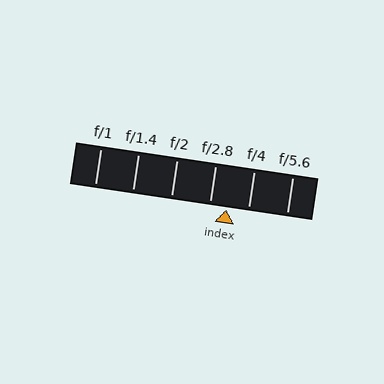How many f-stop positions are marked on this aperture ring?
There are 6 f-stop positions marked.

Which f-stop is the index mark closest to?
The index mark is closest to f/2.8.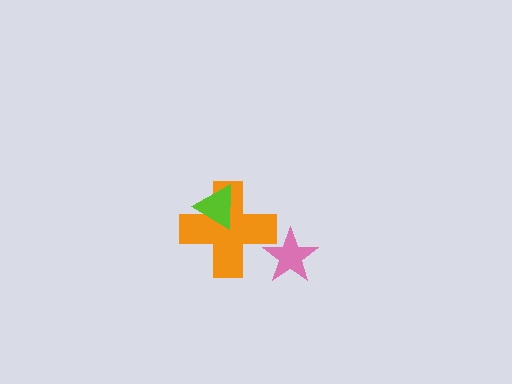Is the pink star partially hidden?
Yes, it is partially covered by another shape.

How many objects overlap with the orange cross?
2 objects overlap with the orange cross.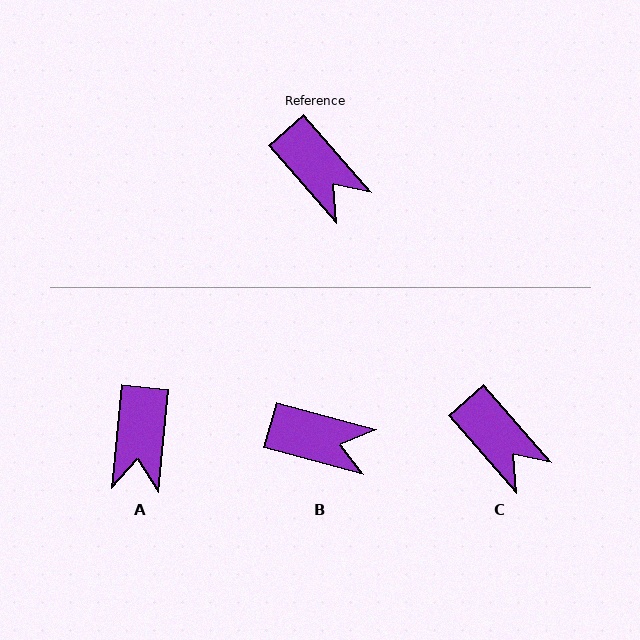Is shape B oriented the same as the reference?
No, it is off by about 34 degrees.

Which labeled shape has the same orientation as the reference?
C.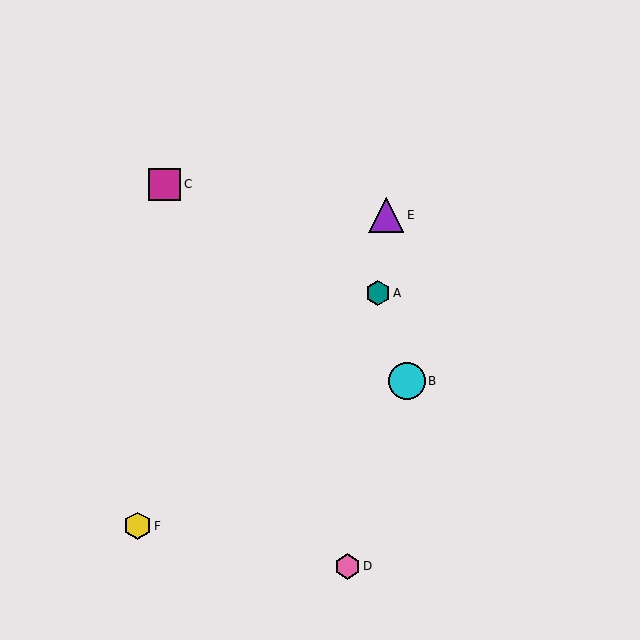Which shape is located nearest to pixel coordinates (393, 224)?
The purple triangle (labeled E) at (386, 215) is nearest to that location.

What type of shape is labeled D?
Shape D is a pink hexagon.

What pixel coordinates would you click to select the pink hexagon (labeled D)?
Click at (347, 567) to select the pink hexagon D.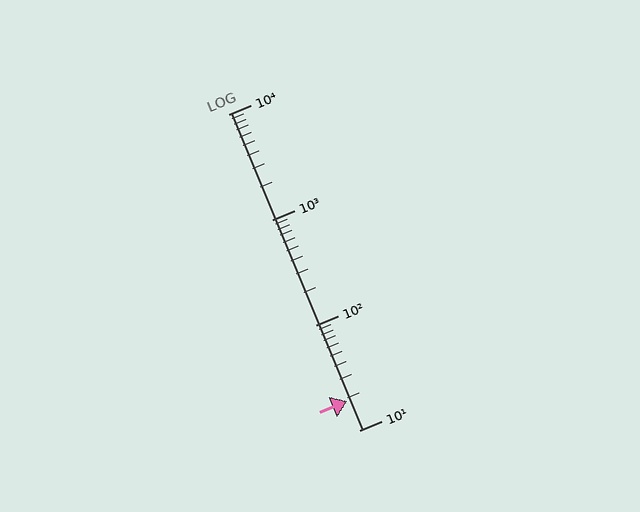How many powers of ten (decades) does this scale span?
The scale spans 3 decades, from 10 to 10000.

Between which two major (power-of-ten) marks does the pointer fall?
The pointer is between 10 and 100.